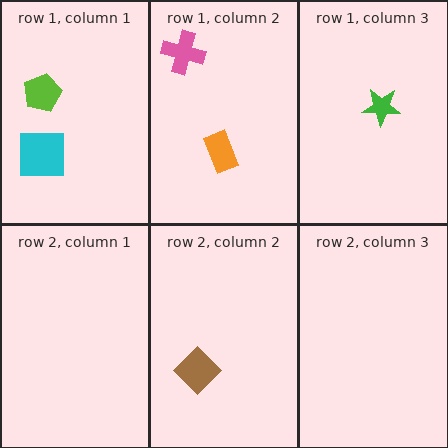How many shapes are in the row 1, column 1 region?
2.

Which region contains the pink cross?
The row 1, column 2 region.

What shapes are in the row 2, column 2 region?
The brown diamond.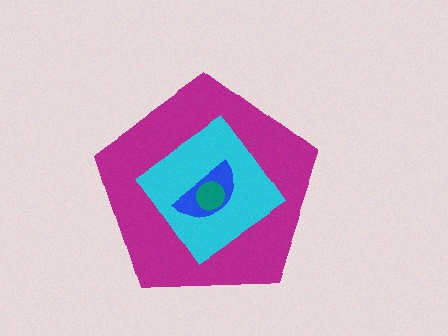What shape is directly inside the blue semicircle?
The teal circle.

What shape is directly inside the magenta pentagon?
The cyan diamond.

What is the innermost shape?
The teal circle.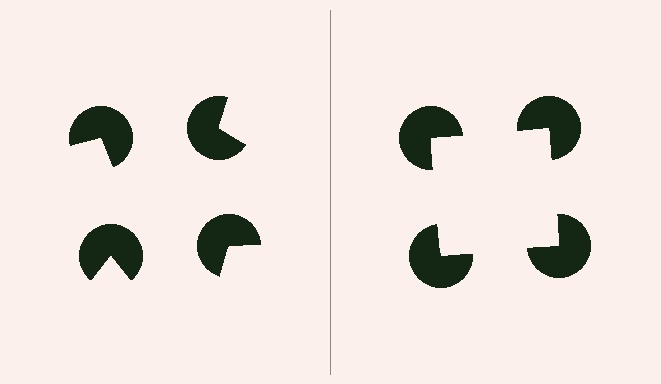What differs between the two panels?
The pac-man discs are positioned identically on both sides; only the wedge orientations differ. On the right they align to a square; on the left they are misaligned.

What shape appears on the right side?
An illusory square.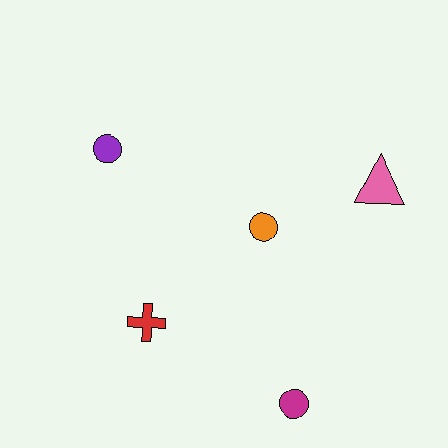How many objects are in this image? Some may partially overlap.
There are 5 objects.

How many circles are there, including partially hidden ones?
There are 3 circles.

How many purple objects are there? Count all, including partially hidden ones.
There is 1 purple object.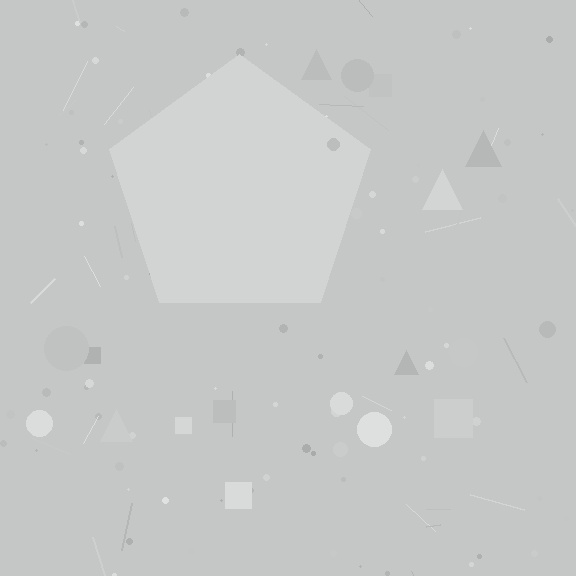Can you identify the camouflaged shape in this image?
The camouflaged shape is a pentagon.